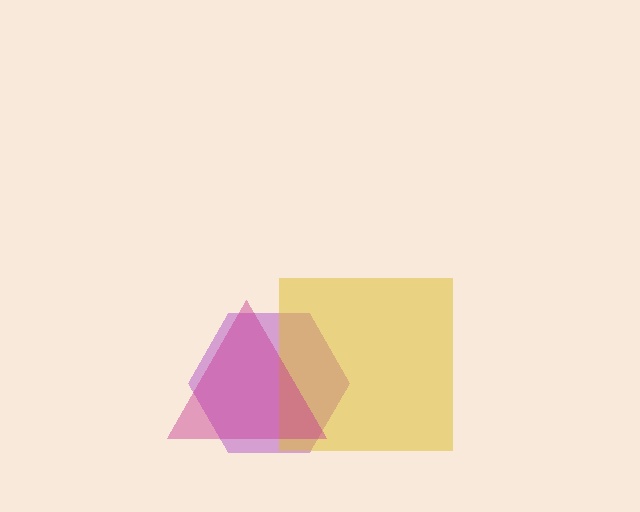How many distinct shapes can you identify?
There are 3 distinct shapes: a purple hexagon, a yellow square, a magenta triangle.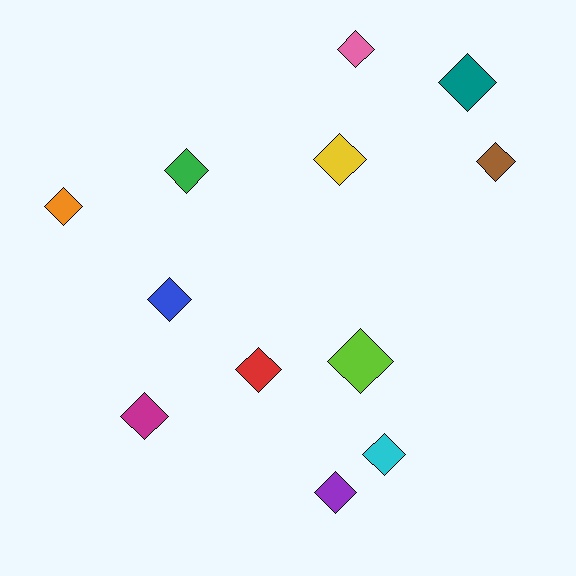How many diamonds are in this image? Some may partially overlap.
There are 12 diamonds.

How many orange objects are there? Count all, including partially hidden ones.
There is 1 orange object.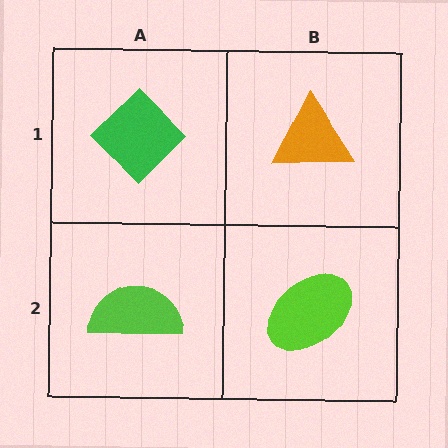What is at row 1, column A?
A green diamond.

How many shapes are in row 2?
2 shapes.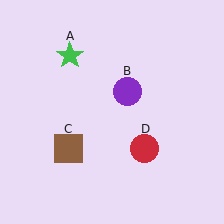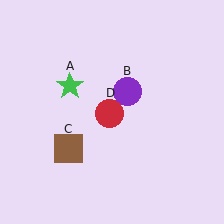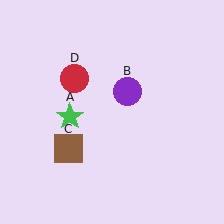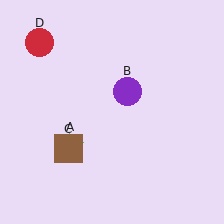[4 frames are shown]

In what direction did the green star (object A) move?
The green star (object A) moved down.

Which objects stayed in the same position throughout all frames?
Purple circle (object B) and brown square (object C) remained stationary.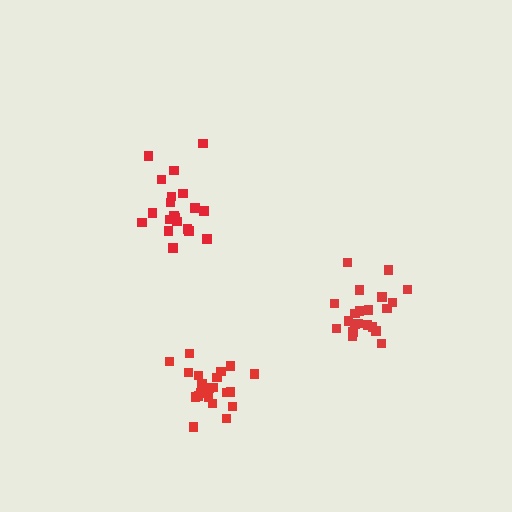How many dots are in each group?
Group 1: 20 dots, Group 2: 21 dots, Group 3: 21 dots (62 total).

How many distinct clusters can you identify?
There are 3 distinct clusters.